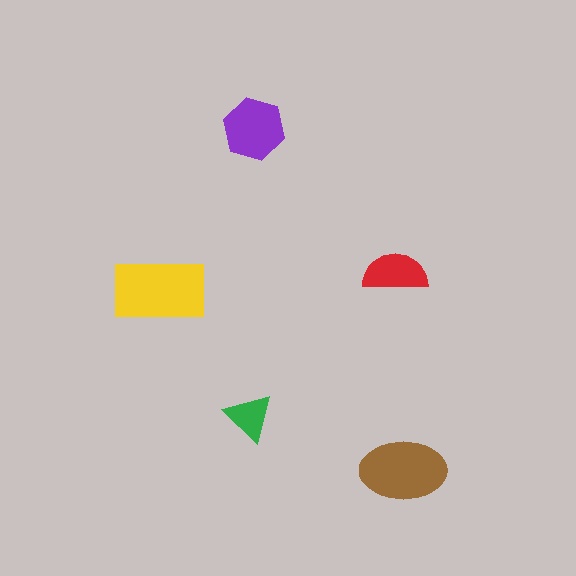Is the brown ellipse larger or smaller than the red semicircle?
Larger.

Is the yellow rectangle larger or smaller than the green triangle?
Larger.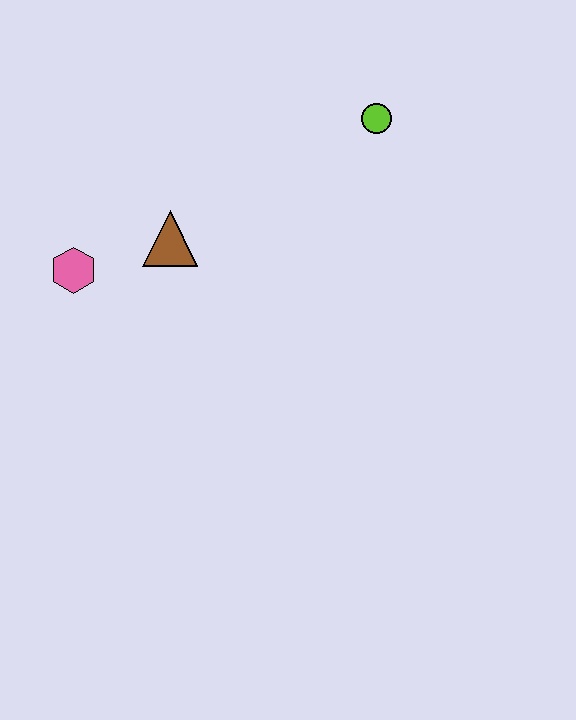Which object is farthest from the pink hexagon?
The lime circle is farthest from the pink hexagon.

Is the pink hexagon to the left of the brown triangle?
Yes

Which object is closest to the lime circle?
The brown triangle is closest to the lime circle.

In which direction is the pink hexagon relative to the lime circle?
The pink hexagon is to the left of the lime circle.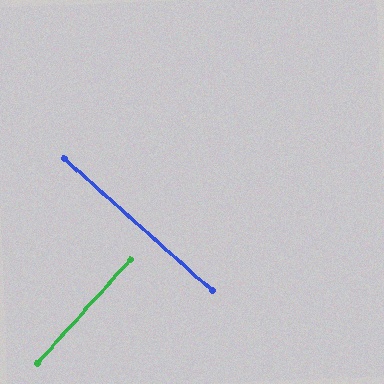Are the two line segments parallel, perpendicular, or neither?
Perpendicular — they meet at approximately 90°.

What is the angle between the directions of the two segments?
Approximately 90 degrees.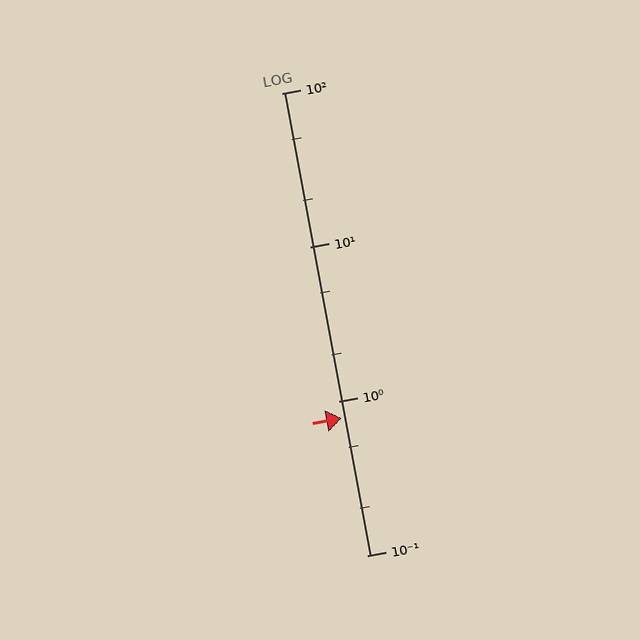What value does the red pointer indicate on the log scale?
The pointer indicates approximately 0.78.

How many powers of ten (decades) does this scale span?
The scale spans 3 decades, from 0.1 to 100.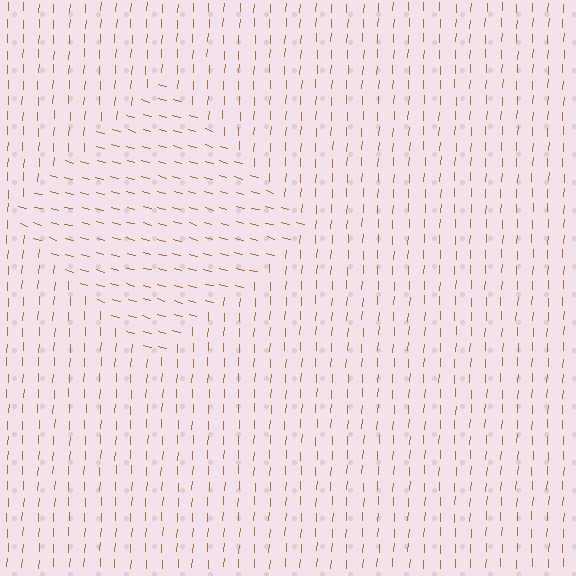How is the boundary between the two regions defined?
The boundary is defined purely by a change in line orientation (approximately 78 degrees difference). All lines are the same color and thickness.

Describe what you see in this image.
The image is filled with small brown line segments. A diamond region in the image has lines oriented differently from the surrounding lines, creating a visible texture boundary.